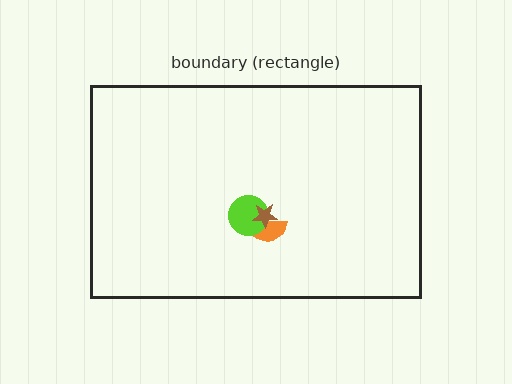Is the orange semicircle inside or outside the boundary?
Inside.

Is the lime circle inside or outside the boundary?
Inside.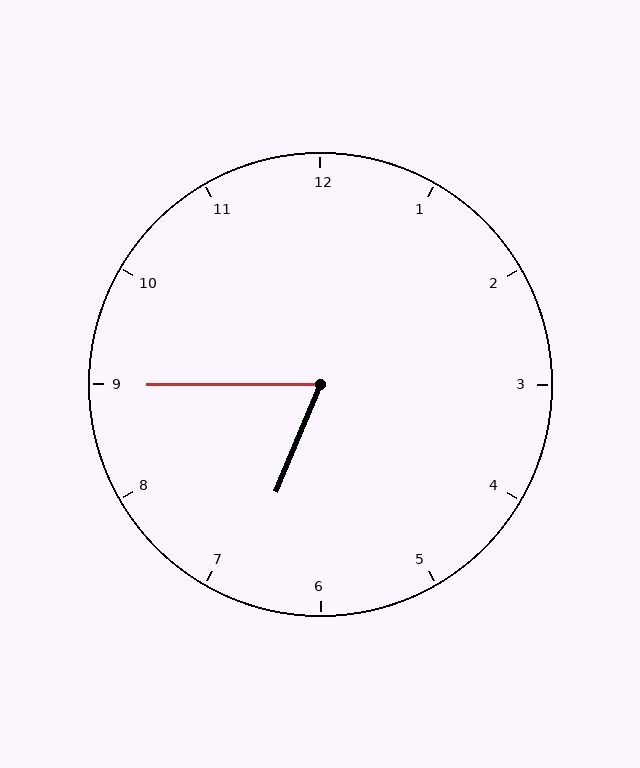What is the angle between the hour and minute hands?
Approximately 68 degrees.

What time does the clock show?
6:45.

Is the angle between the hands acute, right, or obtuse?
It is acute.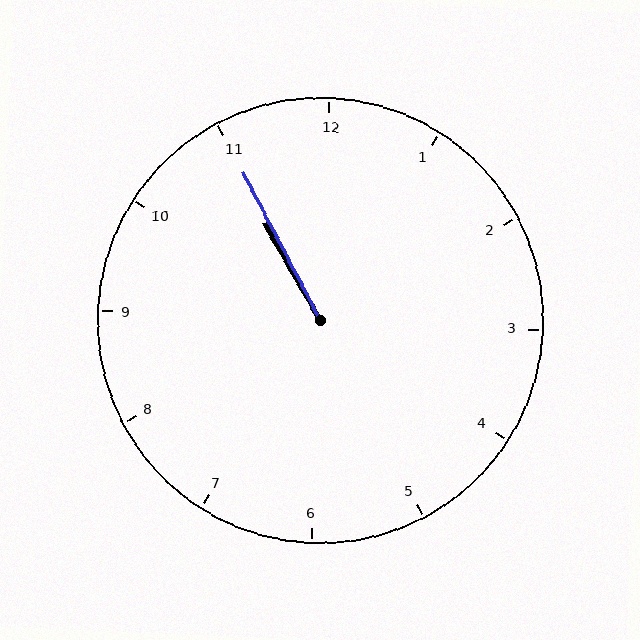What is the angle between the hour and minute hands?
Approximately 2 degrees.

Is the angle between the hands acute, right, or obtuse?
It is acute.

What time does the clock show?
10:55.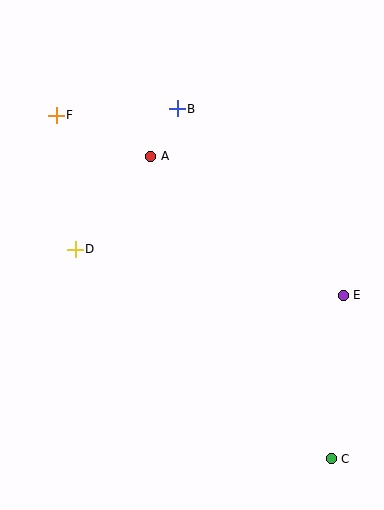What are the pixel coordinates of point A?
Point A is at (151, 156).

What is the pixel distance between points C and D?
The distance between C and D is 331 pixels.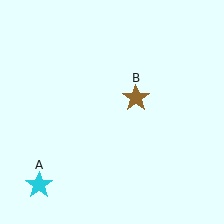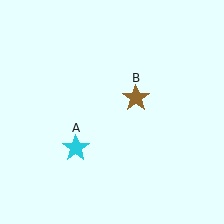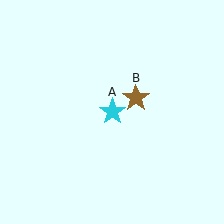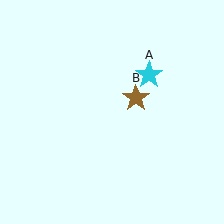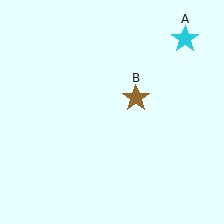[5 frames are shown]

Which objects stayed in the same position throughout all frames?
Brown star (object B) remained stationary.